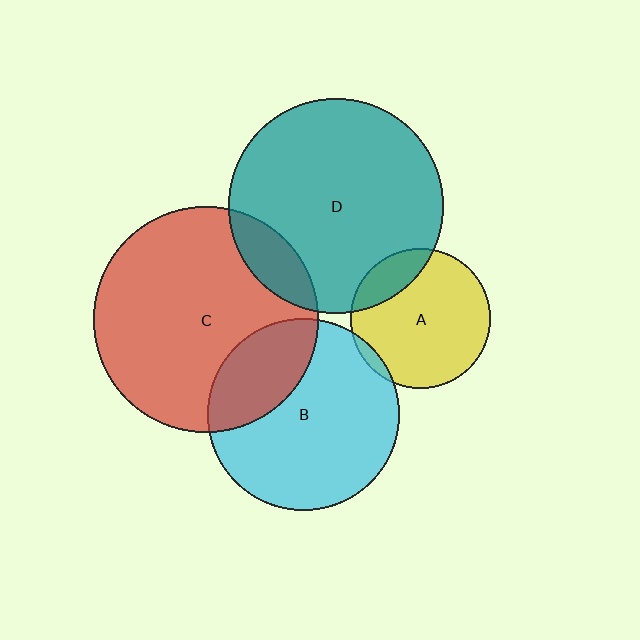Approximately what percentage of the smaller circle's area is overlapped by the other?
Approximately 25%.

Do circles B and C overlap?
Yes.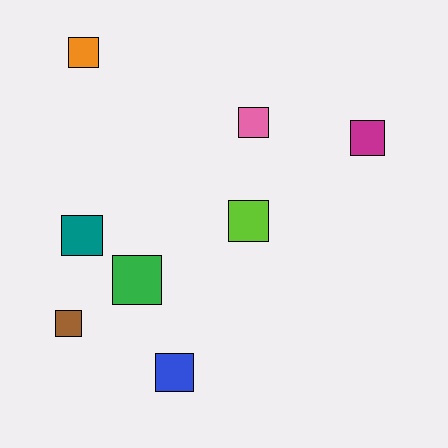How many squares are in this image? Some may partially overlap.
There are 8 squares.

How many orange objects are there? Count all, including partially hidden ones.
There is 1 orange object.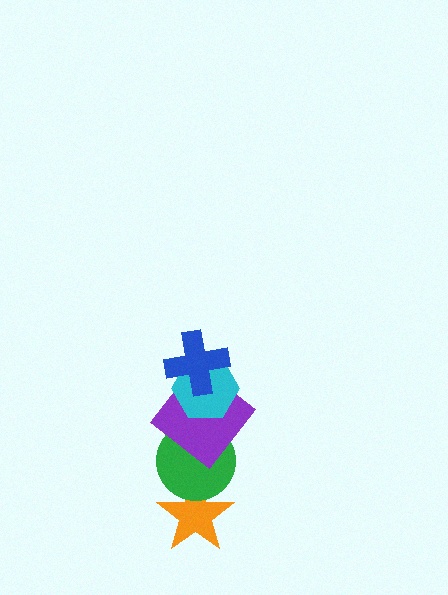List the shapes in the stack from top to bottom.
From top to bottom: the blue cross, the cyan hexagon, the purple diamond, the green circle, the orange star.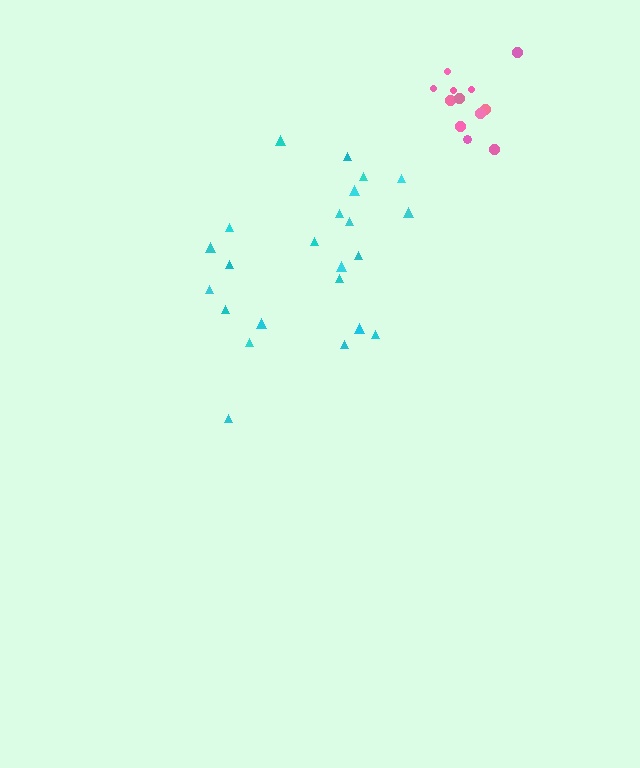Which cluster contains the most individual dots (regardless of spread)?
Cyan (23).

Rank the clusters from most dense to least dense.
pink, cyan.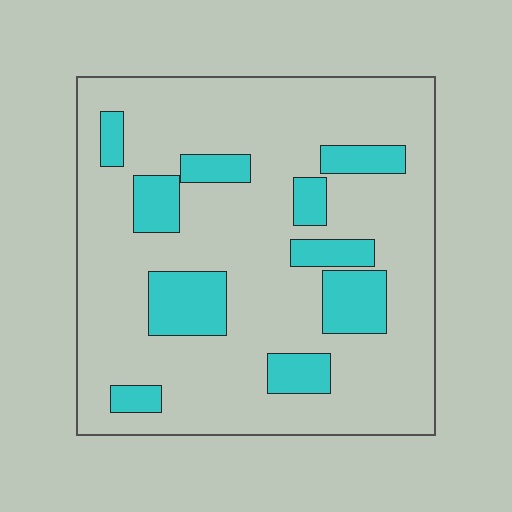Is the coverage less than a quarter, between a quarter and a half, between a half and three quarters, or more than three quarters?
Less than a quarter.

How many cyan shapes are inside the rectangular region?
10.